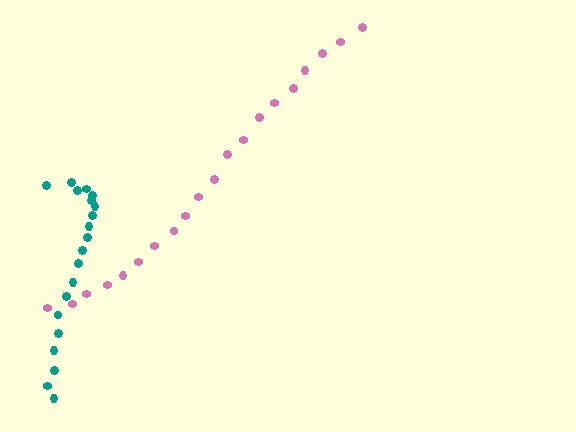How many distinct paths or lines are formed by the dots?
There are 2 distinct paths.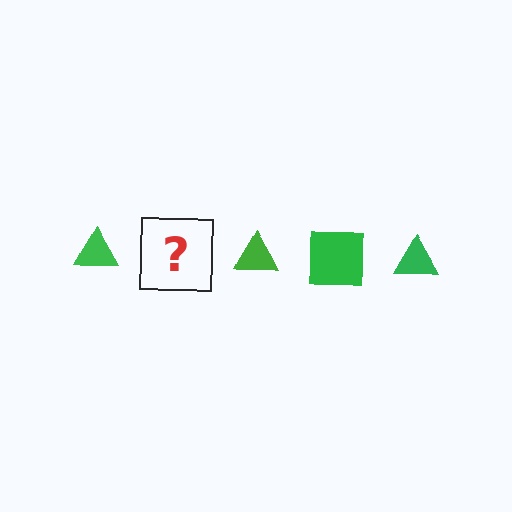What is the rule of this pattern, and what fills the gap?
The rule is that the pattern cycles through triangle, square shapes in green. The gap should be filled with a green square.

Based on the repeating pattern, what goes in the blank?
The blank should be a green square.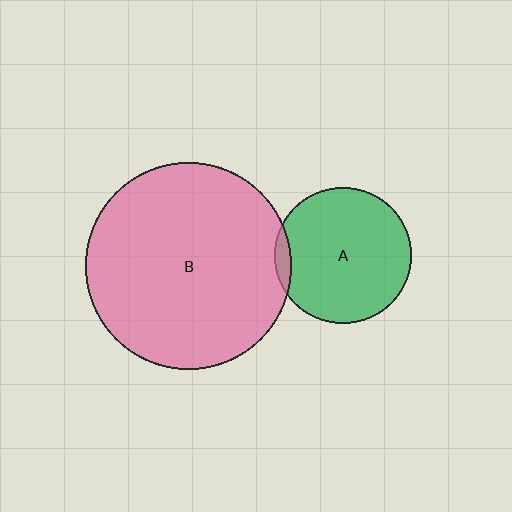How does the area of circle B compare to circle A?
Approximately 2.3 times.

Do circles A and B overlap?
Yes.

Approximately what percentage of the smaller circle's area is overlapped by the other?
Approximately 5%.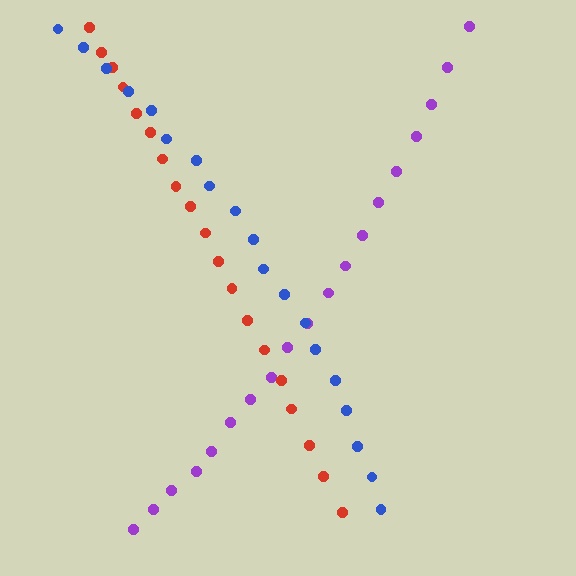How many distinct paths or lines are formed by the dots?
There are 3 distinct paths.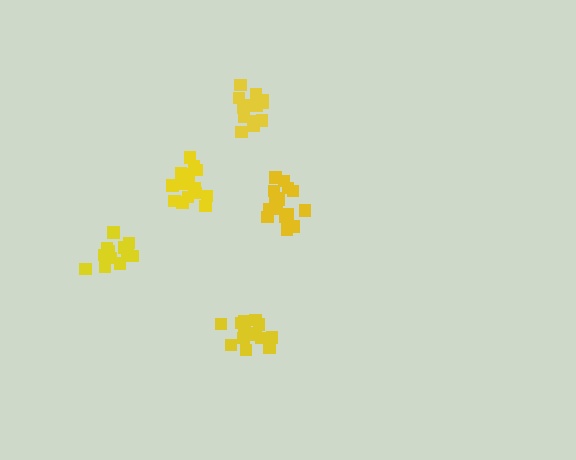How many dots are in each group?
Group 1: 14 dots, Group 2: 18 dots, Group 3: 13 dots, Group 4: 18 dots, Group 5: 13 dots (76 total).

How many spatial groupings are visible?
There are 5 spatial groupings.